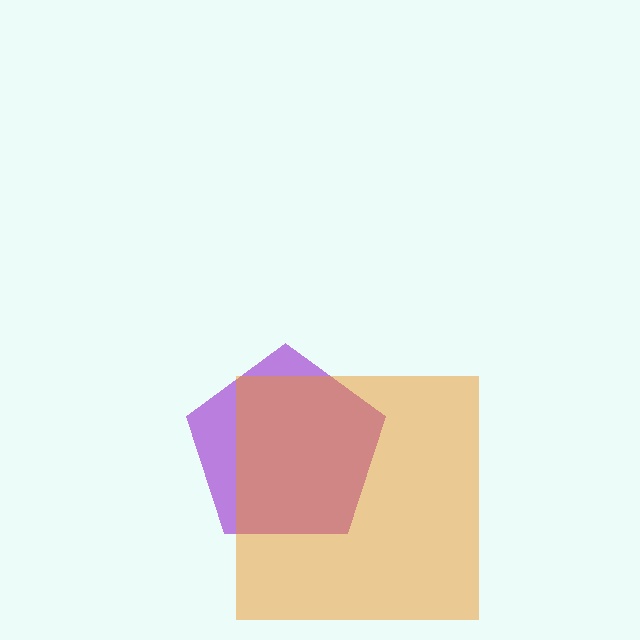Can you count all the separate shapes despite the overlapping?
Yes, there are 2 separate shapes.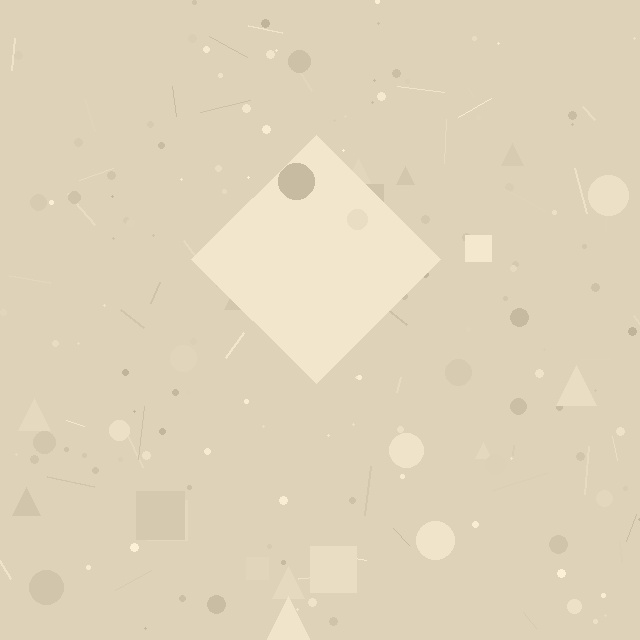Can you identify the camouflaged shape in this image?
The camouflaged shape is a diamond.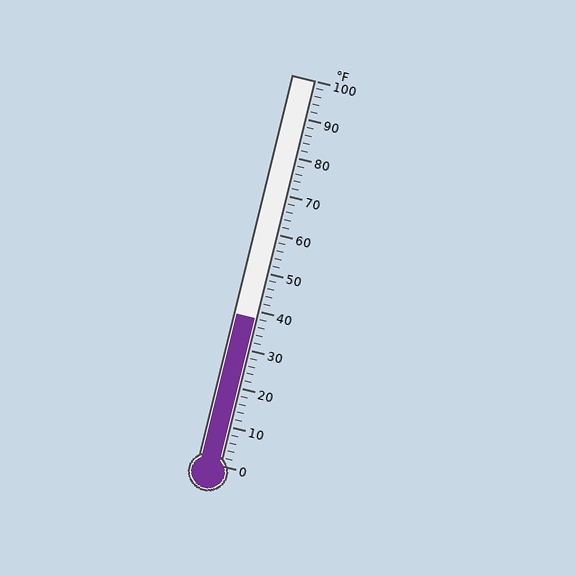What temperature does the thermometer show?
The thermometer shows approximately 38°F.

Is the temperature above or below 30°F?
The temperature is above 30°F.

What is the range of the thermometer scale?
The thermometer scale ranges from 0°F to 100°F.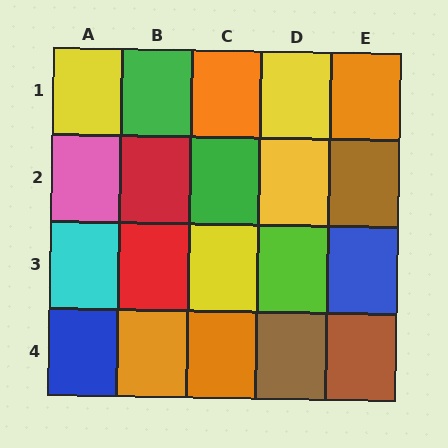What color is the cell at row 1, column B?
Green.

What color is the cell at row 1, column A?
Yellow.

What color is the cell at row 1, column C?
Orange.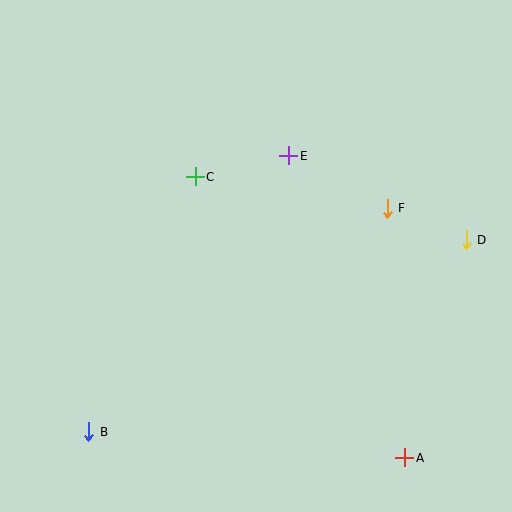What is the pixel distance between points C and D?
The distance between C and D is 278 pixels.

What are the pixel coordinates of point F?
Point F is at (387, 208).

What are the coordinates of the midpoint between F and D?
The midpoint between F and D is at (427, 224).